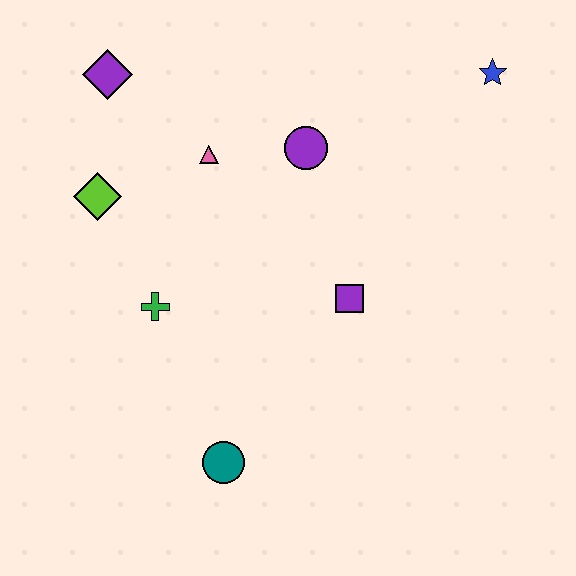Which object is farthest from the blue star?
The teal circle is farthest from the blue star.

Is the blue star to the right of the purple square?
Yes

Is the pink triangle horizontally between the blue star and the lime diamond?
Yes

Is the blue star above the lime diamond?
Yes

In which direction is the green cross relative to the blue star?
The green cross is to the left of the blue star.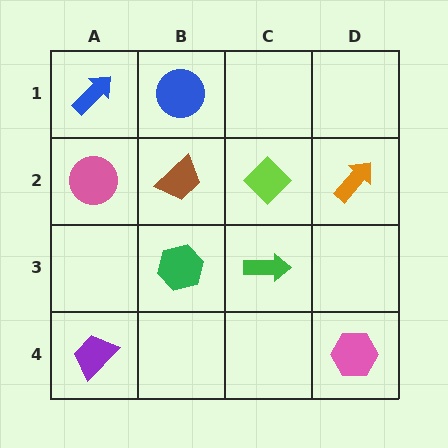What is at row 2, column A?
A pink circle.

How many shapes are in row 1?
2 shapes.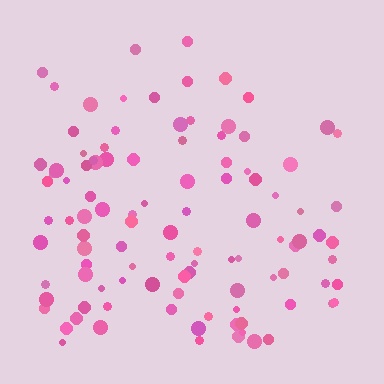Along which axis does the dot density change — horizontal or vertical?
Vertical.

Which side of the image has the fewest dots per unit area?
The top.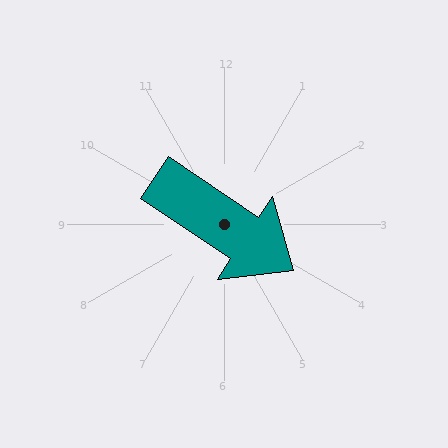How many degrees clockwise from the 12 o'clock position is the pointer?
Approximately 124 degrees.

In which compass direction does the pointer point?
Southeast.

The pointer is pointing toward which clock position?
Roughly 4 o'clock.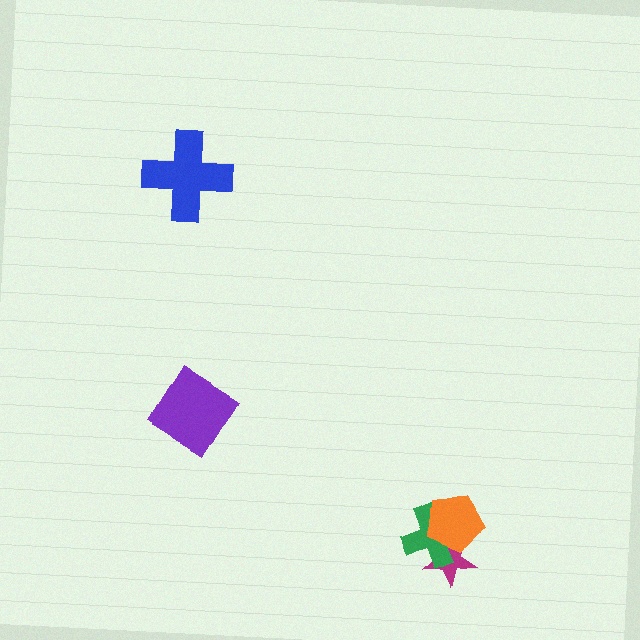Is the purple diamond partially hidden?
No, no other shape covers it.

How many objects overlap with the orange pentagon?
2 objects overlap with the orange pentagon.